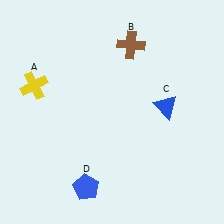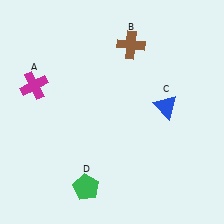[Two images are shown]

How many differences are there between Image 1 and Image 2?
There are 2 differences between the two images.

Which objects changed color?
A changed from yellow to magenta. D changed from blue to green.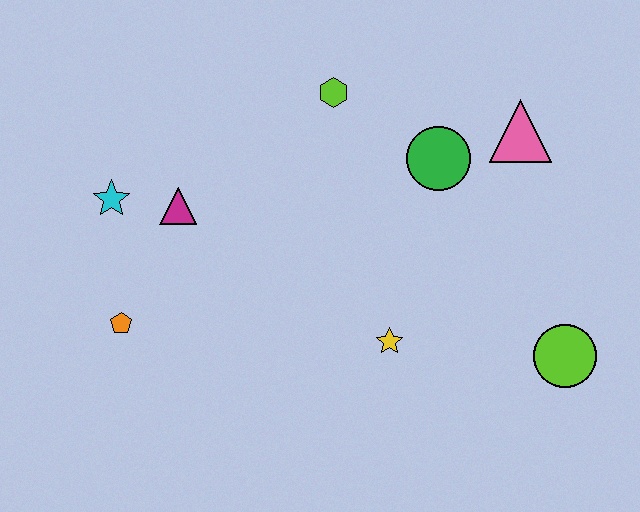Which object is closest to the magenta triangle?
The cyan star is closest to the magenta triangle.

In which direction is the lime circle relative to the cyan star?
The lime circle is to the right of the cyan star.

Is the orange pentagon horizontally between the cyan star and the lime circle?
Yes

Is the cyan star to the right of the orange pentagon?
No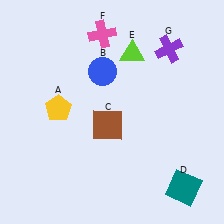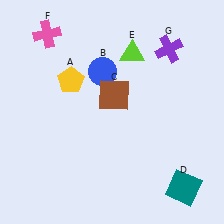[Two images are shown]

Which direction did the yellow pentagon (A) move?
The yellow pentagon (A) moved up.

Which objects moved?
The objects that moved are: the yellow pentagon (A), the brown square (C), the pink cross (F).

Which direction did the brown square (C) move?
The brown square (C) moved up.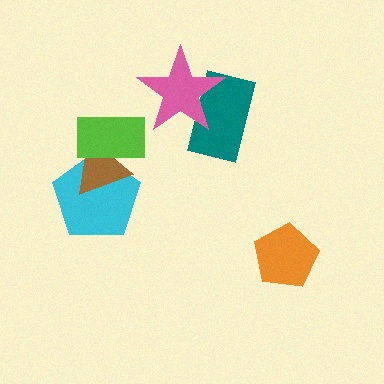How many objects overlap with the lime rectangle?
2 objects overlap with the lime rectangle.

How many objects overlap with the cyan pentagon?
2 objects overlap with the cyan pentagon.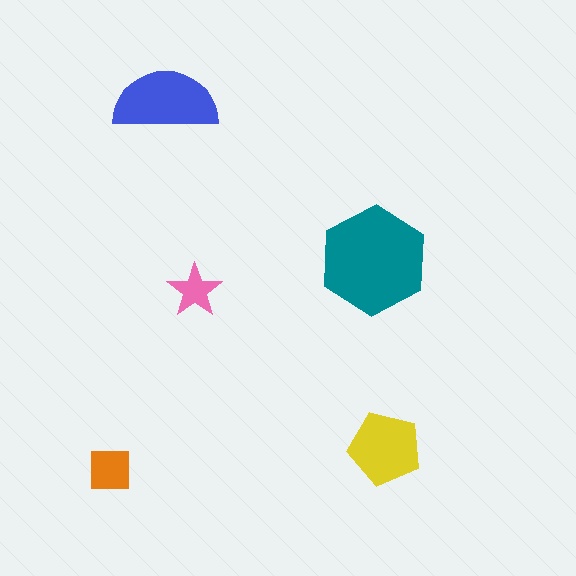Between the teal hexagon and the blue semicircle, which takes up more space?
The teal hexagon.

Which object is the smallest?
The pink star.